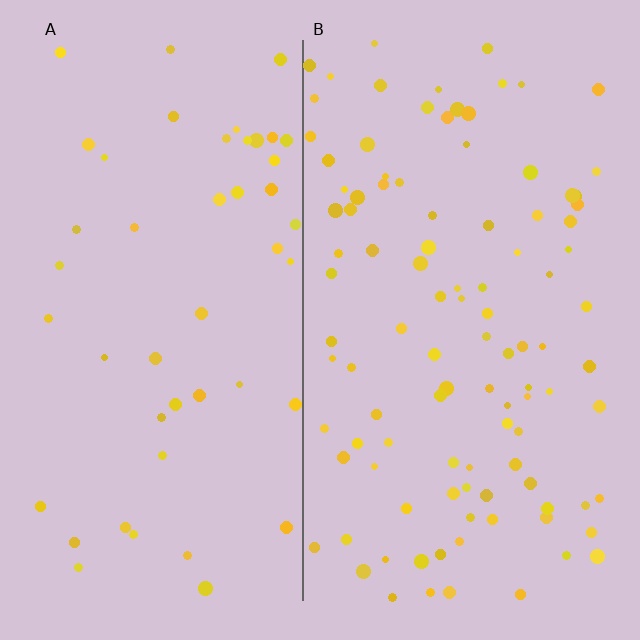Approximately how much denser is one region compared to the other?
Approximately 2.3× — region B over region A.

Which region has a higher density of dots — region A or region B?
B (the right).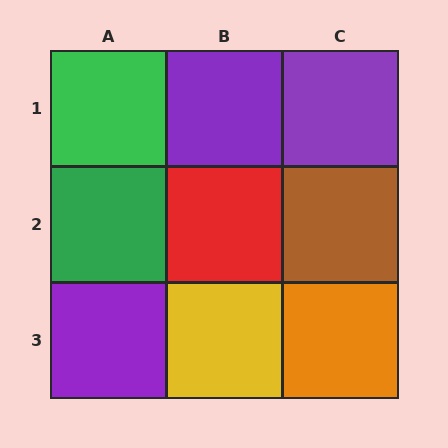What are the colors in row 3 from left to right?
Purple, yellow, orange.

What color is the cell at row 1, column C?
Purple.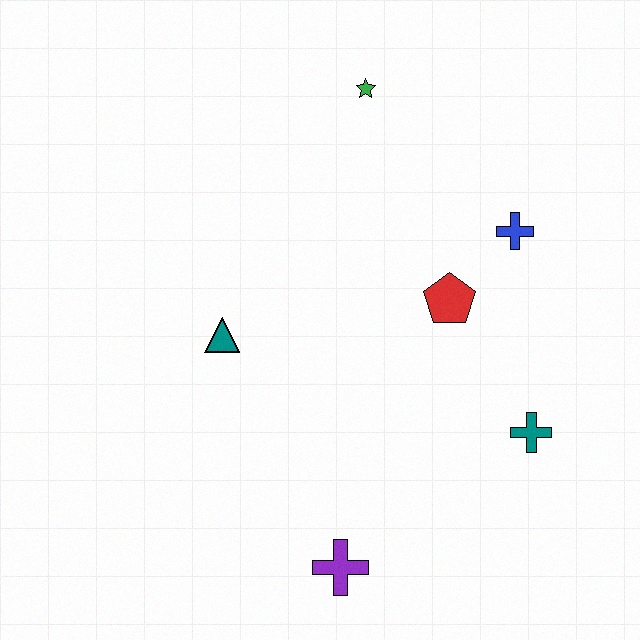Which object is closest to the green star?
The blue cross is closest to the green star.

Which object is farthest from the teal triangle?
The teal cross is farthest from the teal triangle.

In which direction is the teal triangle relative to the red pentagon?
The teal triangle is to the left of the red pentagon.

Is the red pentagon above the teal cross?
Yes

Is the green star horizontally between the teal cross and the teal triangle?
Yes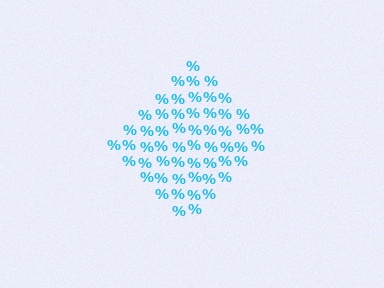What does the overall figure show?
The overall figure shows a diamond.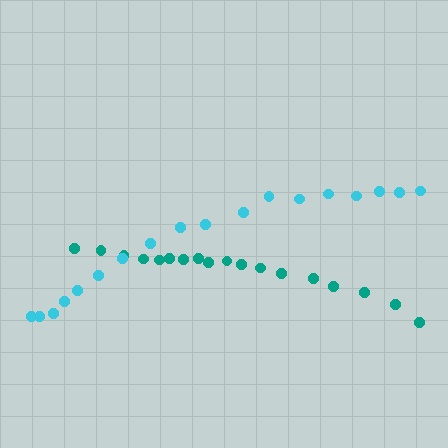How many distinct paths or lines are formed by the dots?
There are 2 distinct paths.